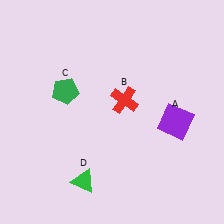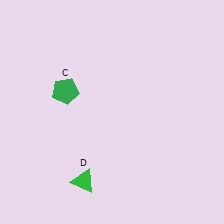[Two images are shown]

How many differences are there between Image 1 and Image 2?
There are 2 differences between the two images.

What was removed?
The purple square (A), the red cross (B) were removed in Image 2.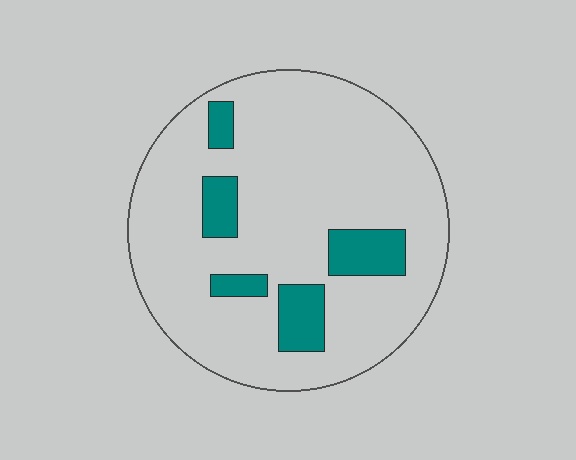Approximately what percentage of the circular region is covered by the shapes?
Approximately 15%.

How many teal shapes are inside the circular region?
5.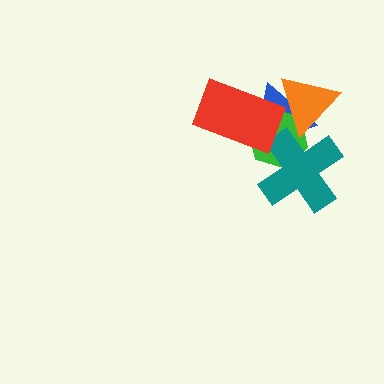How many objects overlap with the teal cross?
3 objects overlap with the teal cross.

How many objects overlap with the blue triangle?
4 objects overlap with the blue triangle.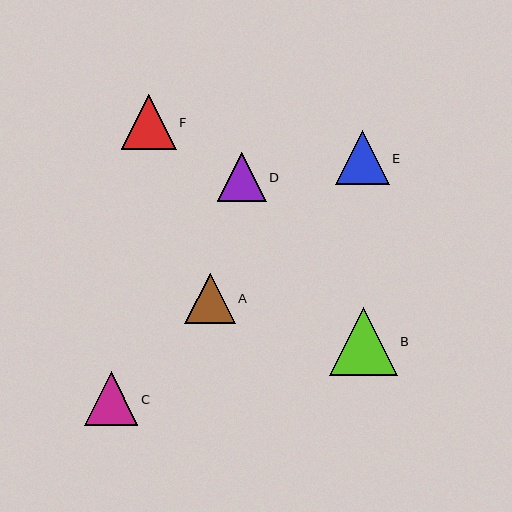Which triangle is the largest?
Triangle B is the largest with a size of approximately 67 pixels.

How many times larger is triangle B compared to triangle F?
Triangle B is approximately 1.2 times the size of triangle F.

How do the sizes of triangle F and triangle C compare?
Triangle F and triangle C are approximately the same size.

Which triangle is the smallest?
Triangle D is the smallest with a size of approximately 49 pixels.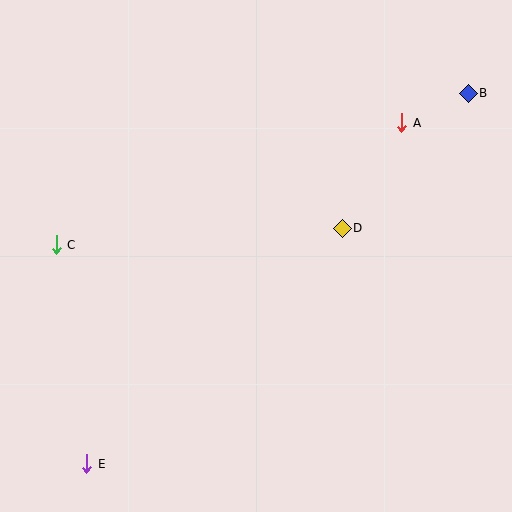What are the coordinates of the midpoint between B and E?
The midpoint between B and E is at (278, 279).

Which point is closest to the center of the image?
Point D at (342, 228) is closest to the center.